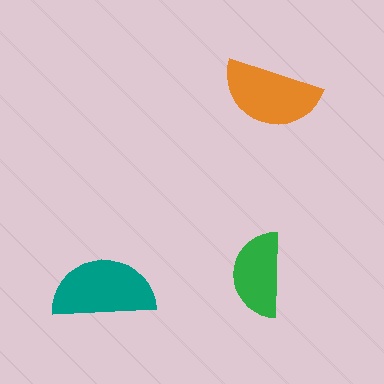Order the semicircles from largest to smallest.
the teal one, the orange one, the green one.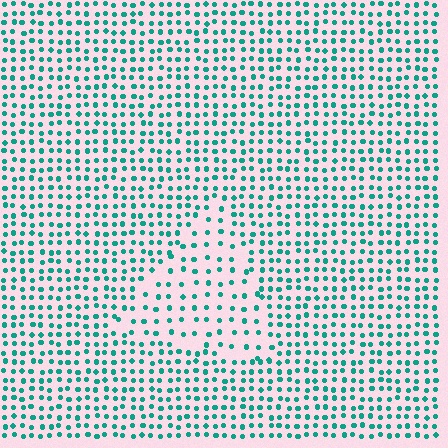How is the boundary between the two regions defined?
The boundary is defined by a change in element density (approximately 1.9x ratio). All elements are the same color, size, and shape.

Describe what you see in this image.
The image contains small teal elements arranged at two different densities. A triangle-shaped region is visible where the elements are less densely packed than the surrounding area.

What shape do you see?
I see a triangle.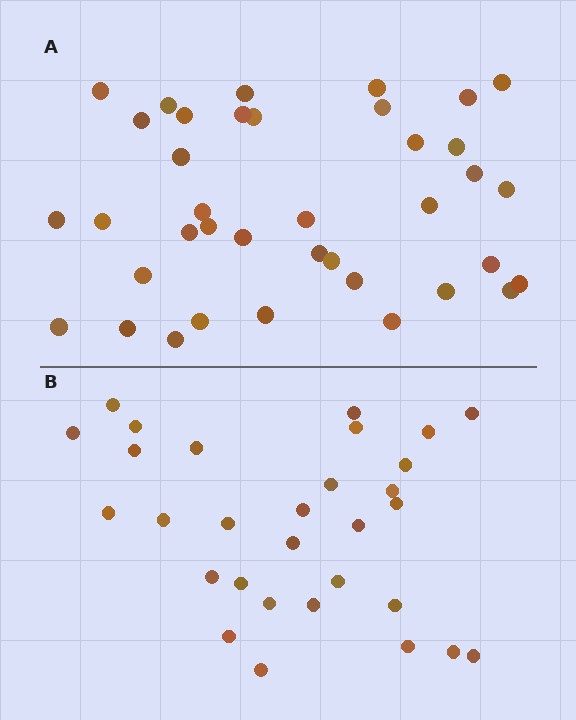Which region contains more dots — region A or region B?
Region A (the top region) has more dots.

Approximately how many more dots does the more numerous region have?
Region A has roughly 8 or so more dots than region B.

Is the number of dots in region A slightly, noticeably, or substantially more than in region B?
Region A has noticeably more, but not dramatically so. The ratio is roughly 1.3 to 1.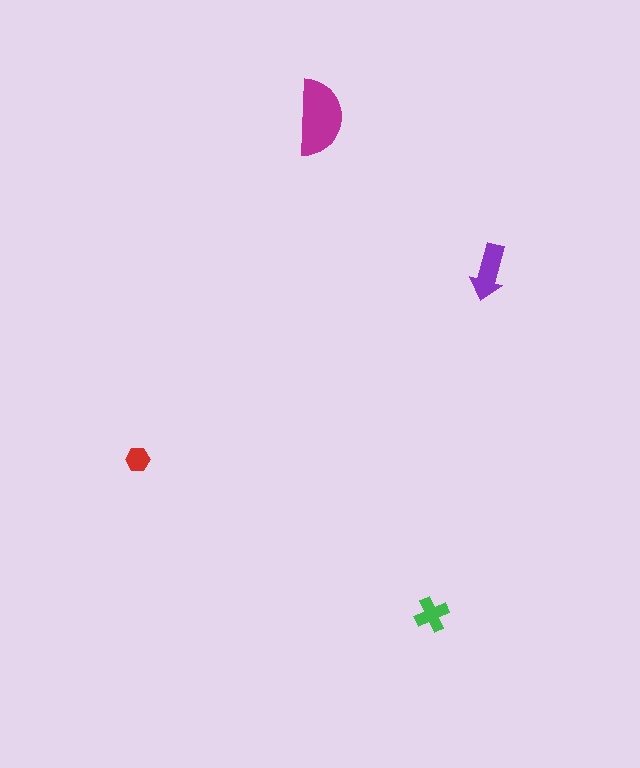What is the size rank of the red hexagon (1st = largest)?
4th.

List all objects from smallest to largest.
The red hexagon, the green cross, the purple arrow, the magenta semicircle.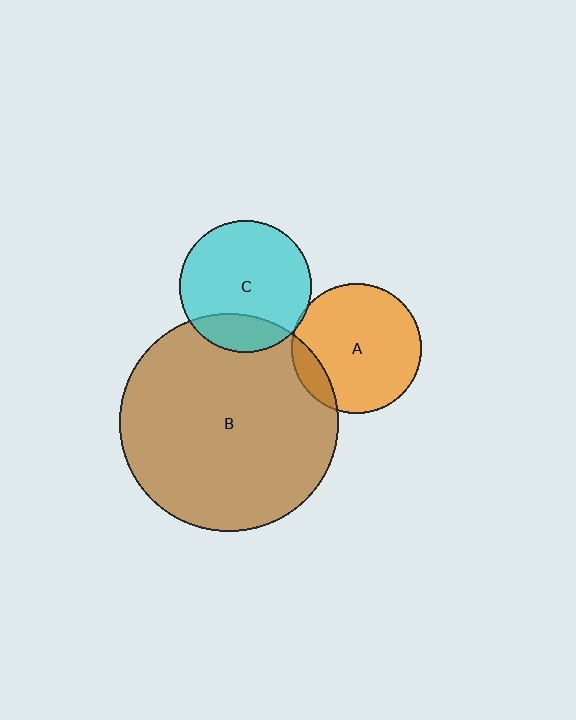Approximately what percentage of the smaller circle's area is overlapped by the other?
Approximately 10%.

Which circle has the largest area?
Circle B (brown).